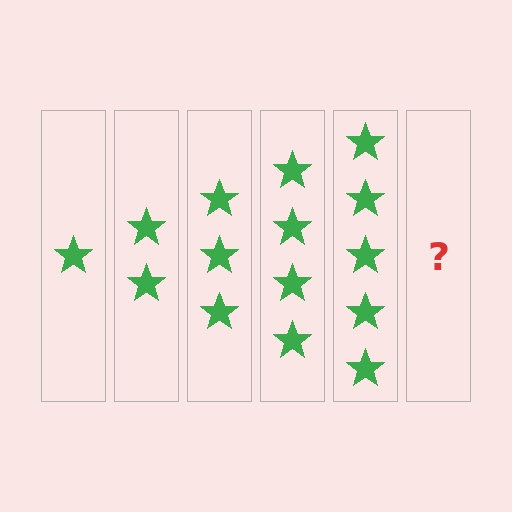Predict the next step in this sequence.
The next step is 6 stars.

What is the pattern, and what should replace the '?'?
The pattern is that each step adds one more star. The '?' should be 6 stars.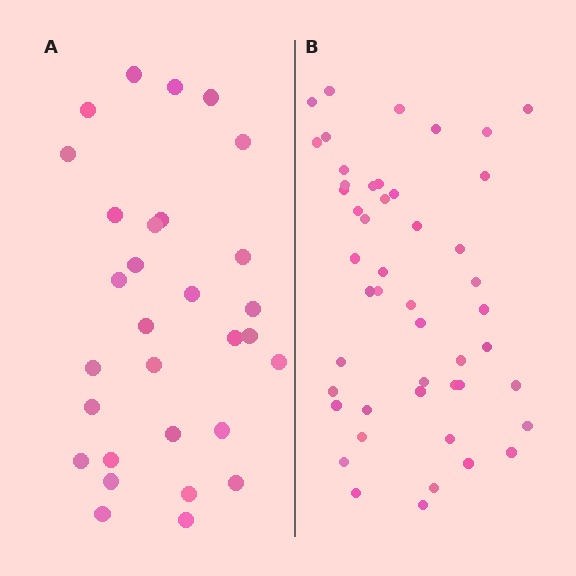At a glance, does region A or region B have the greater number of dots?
Region B (the right region) has more dots.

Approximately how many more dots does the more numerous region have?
Region B has approximately 20 more dots than region A.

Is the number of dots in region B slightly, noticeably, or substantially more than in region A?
Region B has substantially more. The ratio is roughly 1.6 to 1.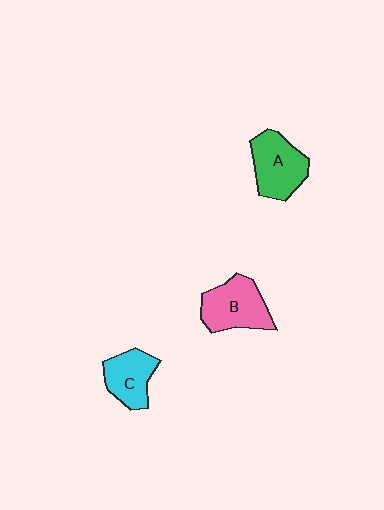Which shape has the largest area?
Shape B (pink).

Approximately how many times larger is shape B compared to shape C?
Approximately 1.3 times.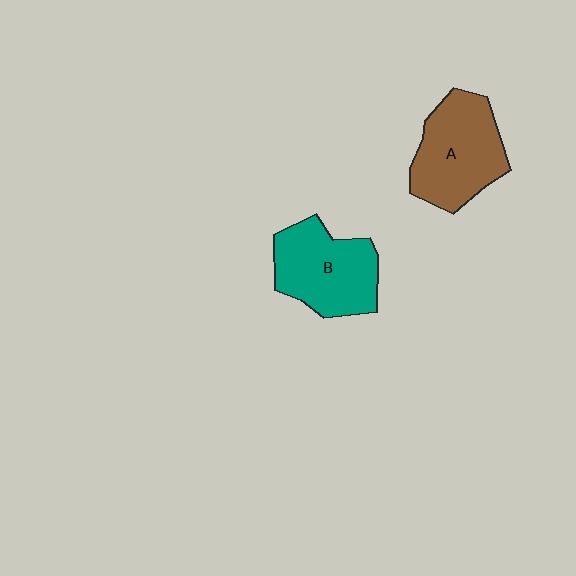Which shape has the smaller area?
Shape B (teal).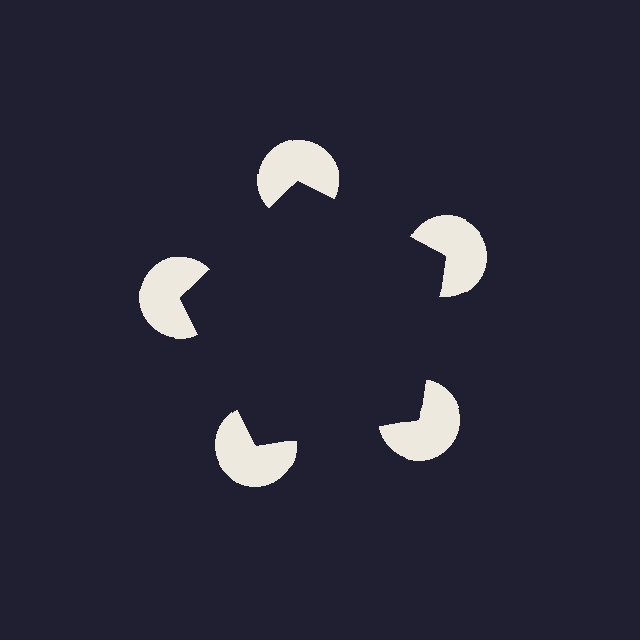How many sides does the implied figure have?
5 sides.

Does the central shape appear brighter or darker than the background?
It typically appears slightly darker than the background, even though no actual brightness change is drawn.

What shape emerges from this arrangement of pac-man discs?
An illusory pentagon — its edges are inferred from the aligned wedge cuts in the pac-man discs, not physically drawn.